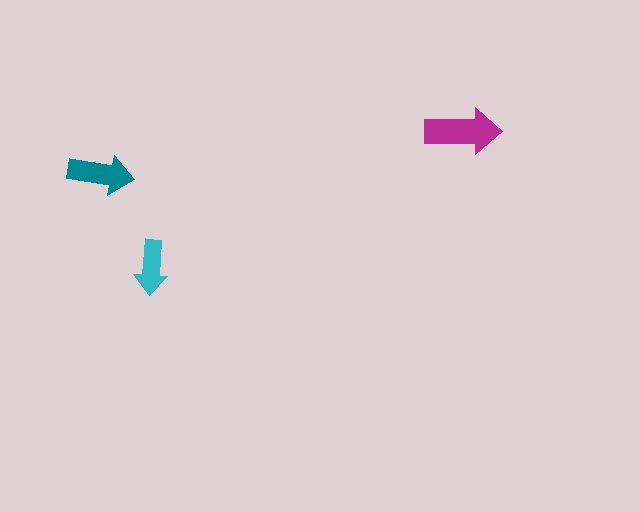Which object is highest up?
The magenta arrow is topmost.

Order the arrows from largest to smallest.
the magenta one, the teal one, the cyan one.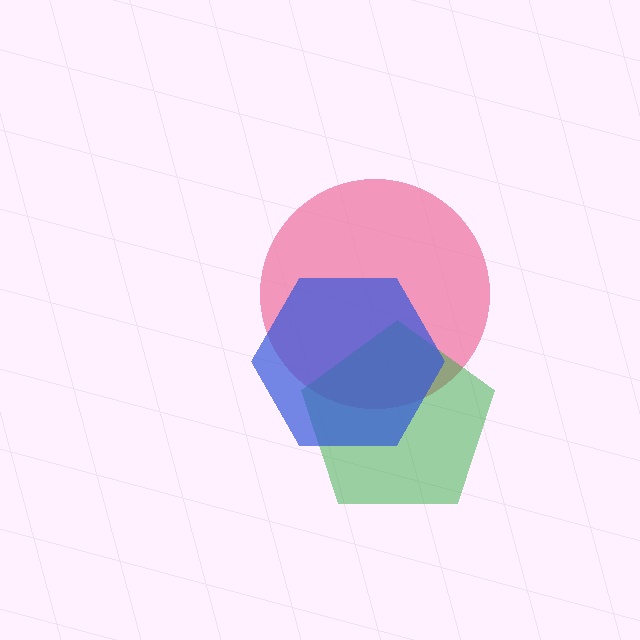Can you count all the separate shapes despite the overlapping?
Yes, there are 3 separate shapes.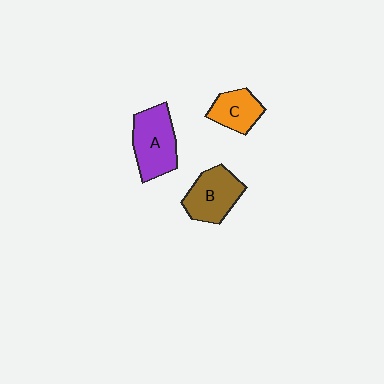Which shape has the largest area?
Shape A (purple).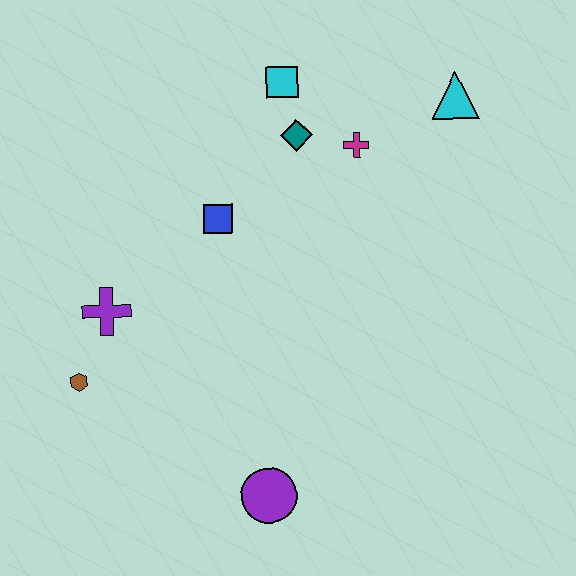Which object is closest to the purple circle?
The brown hexagon is closest to the purple circle.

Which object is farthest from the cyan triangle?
The brown hexagon is farthest from the cyan triangle.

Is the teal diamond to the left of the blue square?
No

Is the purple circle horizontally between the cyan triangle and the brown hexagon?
Yes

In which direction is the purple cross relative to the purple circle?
The purple cross is above the purple circle.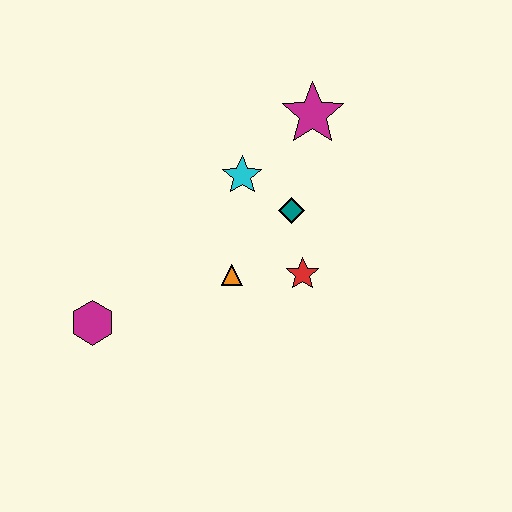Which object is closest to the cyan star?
The teal diamond is closest to the cyan star.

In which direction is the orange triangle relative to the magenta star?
The orange triangle is below the magenta star.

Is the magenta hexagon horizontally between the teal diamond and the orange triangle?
No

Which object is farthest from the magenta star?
The magenta hexagon is farthest from the magenta star.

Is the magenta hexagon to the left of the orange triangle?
Yes